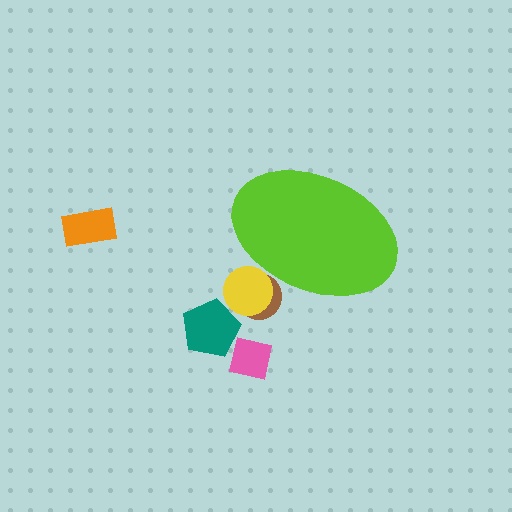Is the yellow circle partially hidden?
Yes, the yellow circle is partially hidden behind the lime ellipse.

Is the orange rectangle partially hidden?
No, the orange rectangle is fully visible.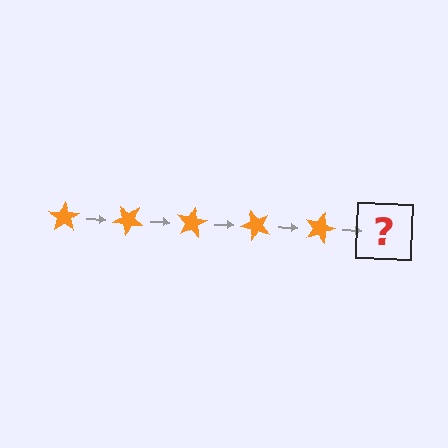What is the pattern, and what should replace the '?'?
The pattern is that the star rotates 40 degrees each step. The '?' should be an orange star rotated 200 degrees.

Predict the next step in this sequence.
The next step is an orange star rotated 200 degrees.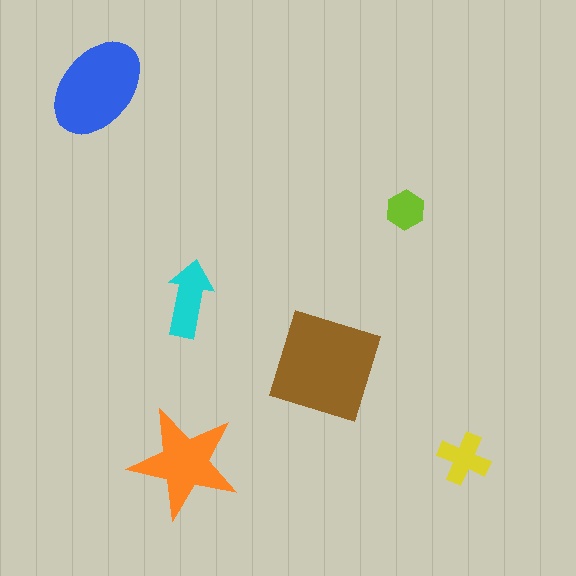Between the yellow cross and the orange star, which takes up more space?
The orange star.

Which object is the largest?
The brown square.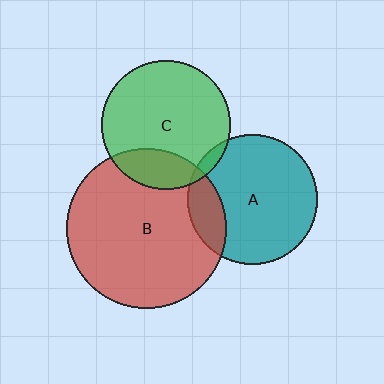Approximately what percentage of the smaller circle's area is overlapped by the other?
Approximately 20%.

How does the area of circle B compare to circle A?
Approximately 1.5 times.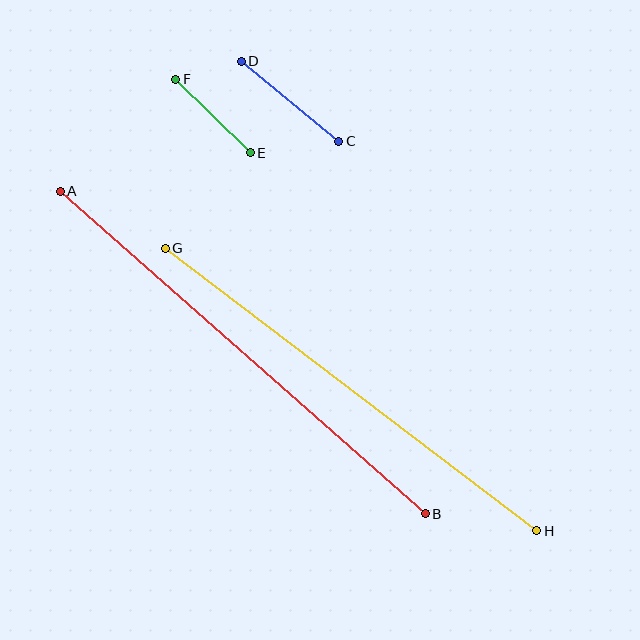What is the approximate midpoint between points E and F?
The midpoint is at approximately (213, 116) pixels.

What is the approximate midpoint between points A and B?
The midpoint is at approximately (243, 352) pixels.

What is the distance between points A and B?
The distance is approximately 487 pixels.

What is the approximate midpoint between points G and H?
The midpoint is at approximately (351, 390) pixels.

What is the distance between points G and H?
The distance is approximately 467 pixels.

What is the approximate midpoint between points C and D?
The midpoint is at approximately (290, 101) pixels.